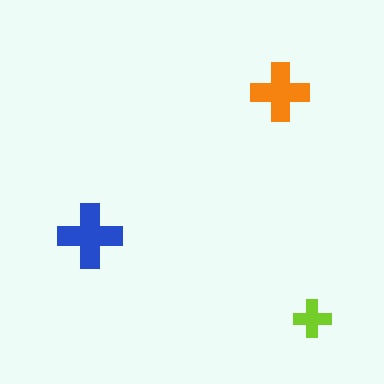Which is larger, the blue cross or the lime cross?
The blue one.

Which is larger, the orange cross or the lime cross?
The orange one.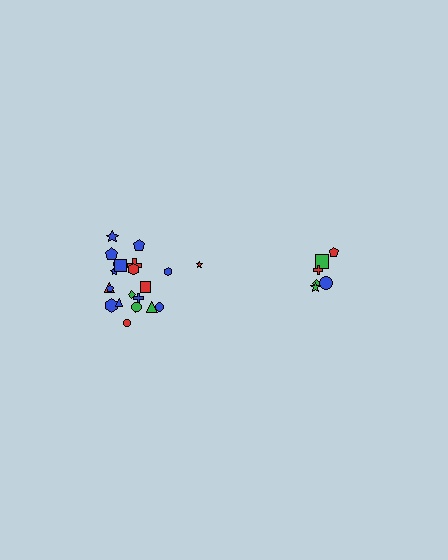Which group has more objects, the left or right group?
The left group.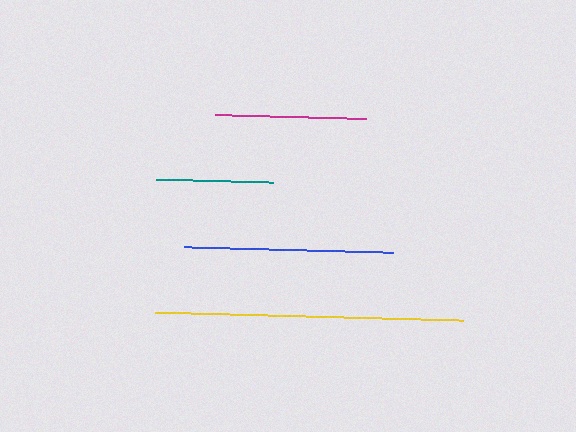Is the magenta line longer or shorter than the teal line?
The magenta line is longer than the teal line.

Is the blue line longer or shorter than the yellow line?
The yellow line is longer than the blue line.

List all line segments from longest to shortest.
From longest to shortest: yellow, blue, magenta, teal.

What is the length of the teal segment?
The teal segment is approximately 116 pixels long.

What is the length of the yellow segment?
The yellow segment is approximately 308 pixels long.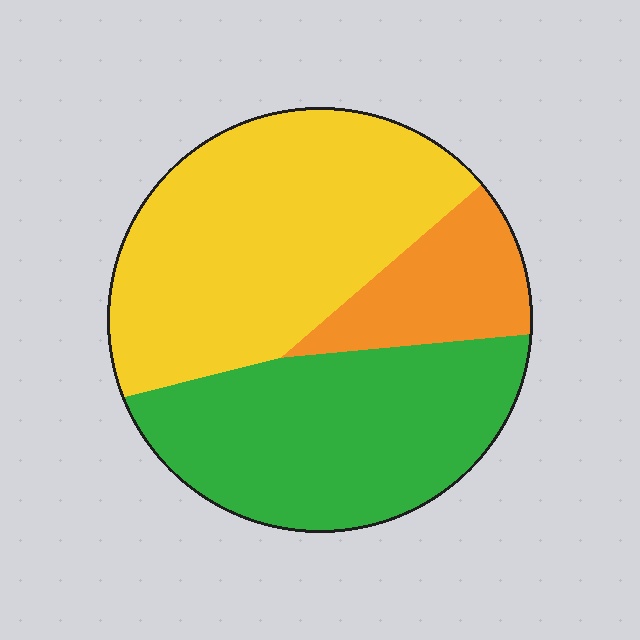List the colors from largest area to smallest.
From largest to smallest: yellow, green, orange.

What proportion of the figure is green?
Green takes up about three eighths (3/8) of the figure.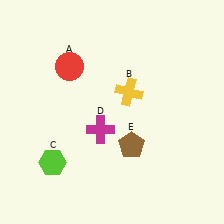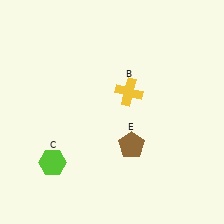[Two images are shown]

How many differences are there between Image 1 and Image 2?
There are 2 differences between the two images.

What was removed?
The red circle (A), the magenta cross (D) were removed in Image 2.